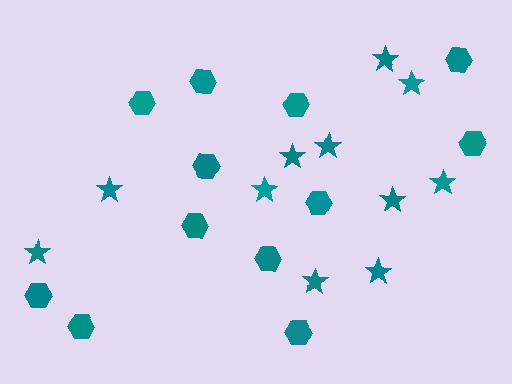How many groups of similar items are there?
There are 2 groups: one group of stars (11) and one group of hexagons (12).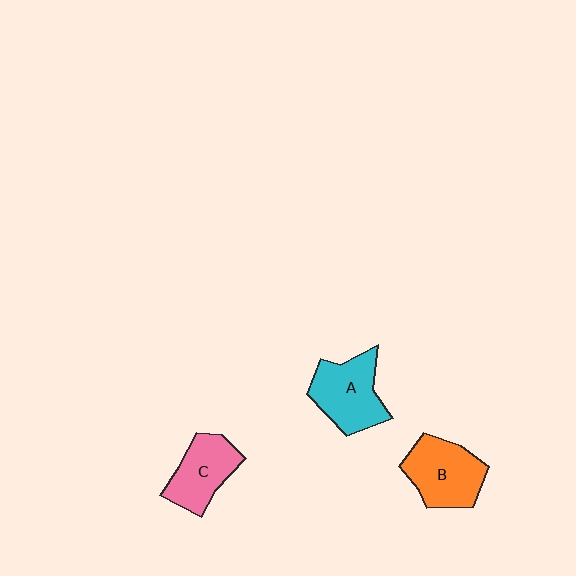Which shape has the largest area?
Shape A (cyan).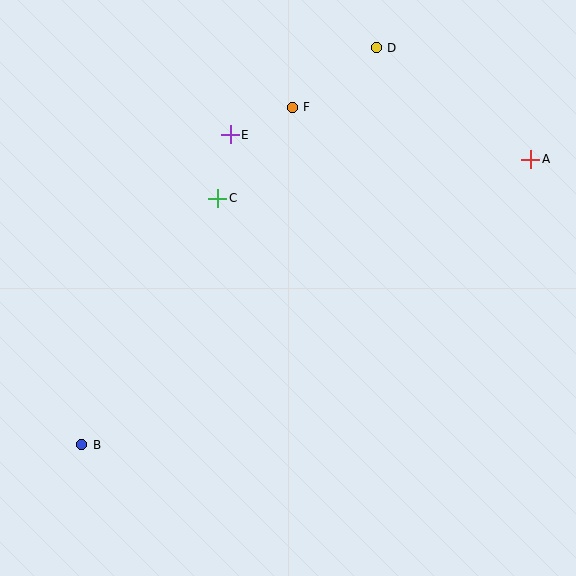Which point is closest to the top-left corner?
Point E is closest to the top-left corner.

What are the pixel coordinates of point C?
Point C is at (218, 198).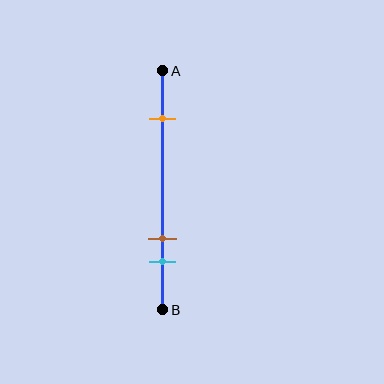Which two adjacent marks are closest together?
The brown and cyan marks are the closest adjacent pair.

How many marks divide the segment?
There are 3 marks dividing the segment.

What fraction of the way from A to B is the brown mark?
The brown mark is approximately 70% (0.7) of the way from A to B.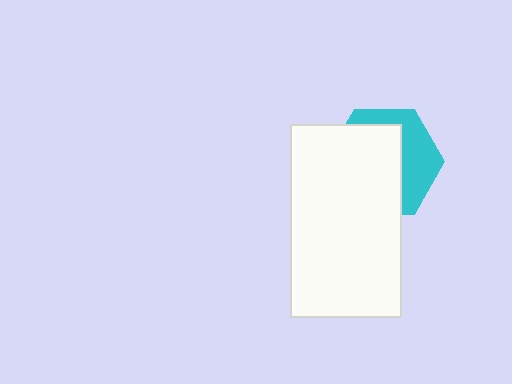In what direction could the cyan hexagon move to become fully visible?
The cyan hexagon could move toward the upper-right. That would shift it out from behind the white rectangle entirely.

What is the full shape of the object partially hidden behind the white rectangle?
The partially hidden object is a cyan hexagon.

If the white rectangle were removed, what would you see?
You would see the complete cyan hexagon.